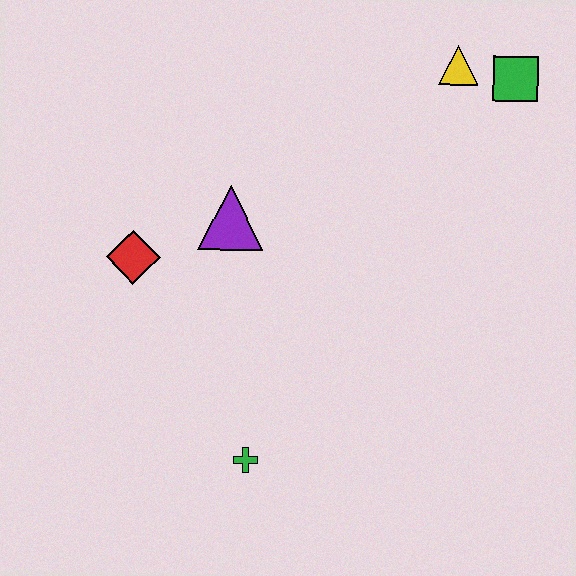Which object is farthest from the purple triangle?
The green square is farthest from the purple triangle.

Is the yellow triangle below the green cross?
No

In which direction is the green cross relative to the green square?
The green cross is below the green square.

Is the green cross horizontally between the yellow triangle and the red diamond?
Yes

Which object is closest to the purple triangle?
The red diamond is closest to the purple triangle.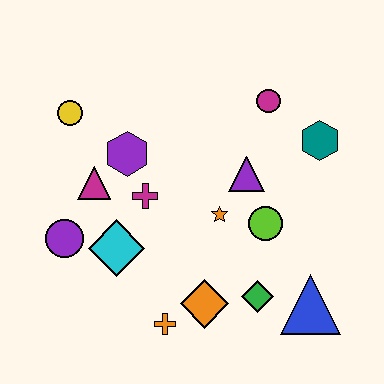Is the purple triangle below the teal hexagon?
Yes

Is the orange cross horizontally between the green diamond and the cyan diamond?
Yes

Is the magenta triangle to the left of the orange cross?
Yes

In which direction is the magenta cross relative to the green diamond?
The magenta cross is to the left of the green diamond.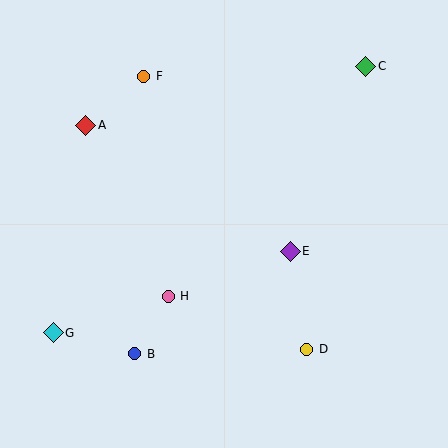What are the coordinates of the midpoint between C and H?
The midpoint between C and H is at (267, 181).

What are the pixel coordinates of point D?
Point D is at (307, 349).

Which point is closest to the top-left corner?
Point A is closest to the top-left corner.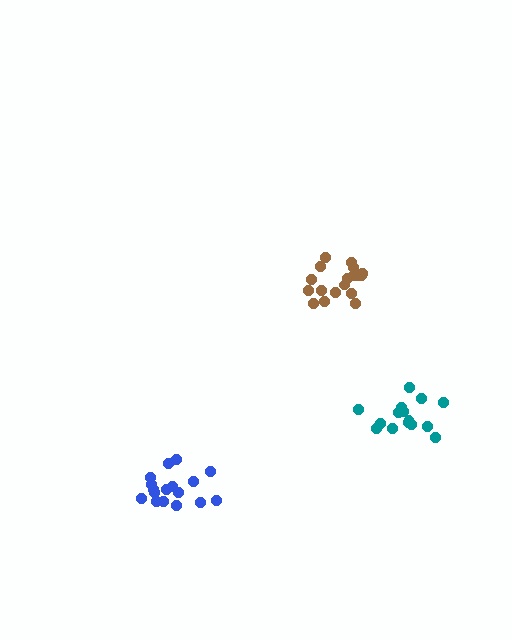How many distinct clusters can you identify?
There are 3 distinct clusters.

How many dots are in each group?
Group 1: 15 dots, Group 2: 19 dots, Group 3: 18 dots (52 total).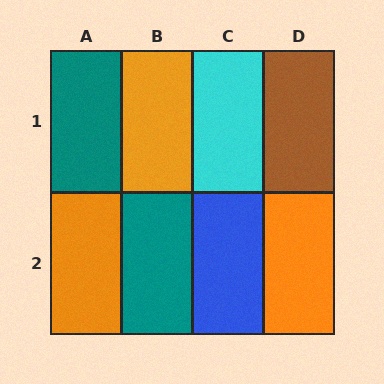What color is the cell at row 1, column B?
Orange.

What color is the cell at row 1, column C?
Cyan.